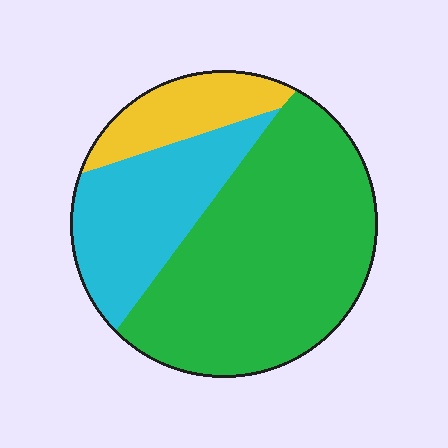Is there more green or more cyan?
Green.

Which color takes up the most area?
Green, at roughly 60%.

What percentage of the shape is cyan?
Cyan covers 27% of the shape.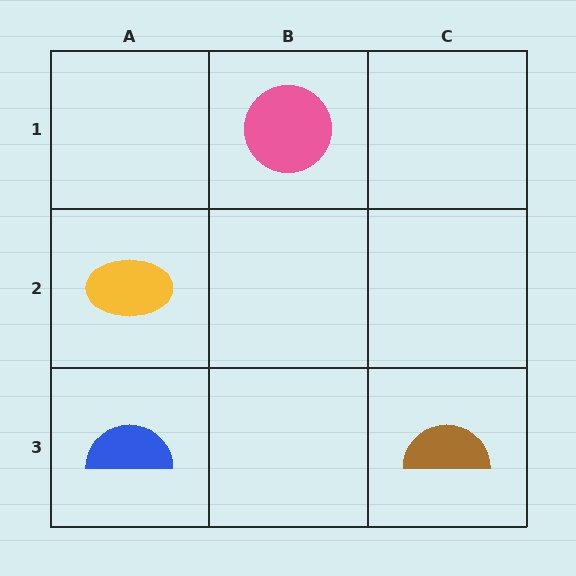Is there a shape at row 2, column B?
No, that cell is empty.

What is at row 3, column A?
A blue semicircle.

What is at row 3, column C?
A brown semicircle.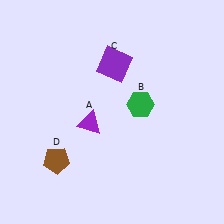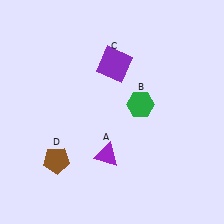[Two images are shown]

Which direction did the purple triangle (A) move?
The purple triangle (A) moved down.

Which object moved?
The purple triangle (A) moved down.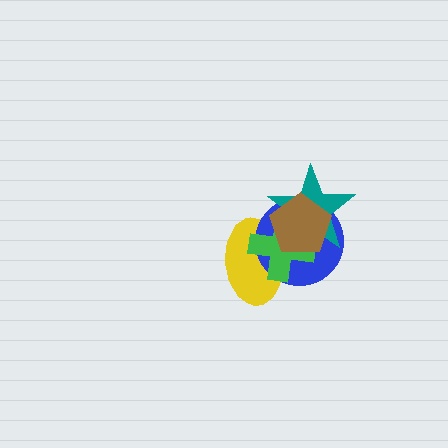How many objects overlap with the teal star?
4 objects overlap with the teal star.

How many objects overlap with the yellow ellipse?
4 objects overlap with the yellow ellipse.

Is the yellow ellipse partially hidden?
Yes, it is partially covered by another shape.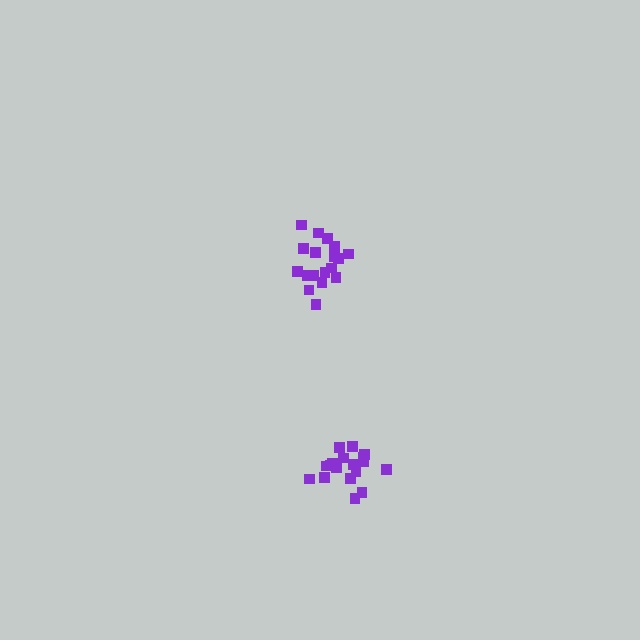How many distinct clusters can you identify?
There are 2 distinct clusters.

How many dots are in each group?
Group 1: 18 dots, Group 2: 18 dots (36 total).